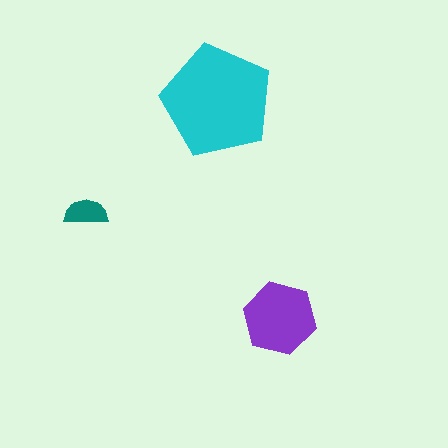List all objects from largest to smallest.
The cyan pentagon, the purple hexagon, the teal semicircle.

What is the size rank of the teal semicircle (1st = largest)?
3rd.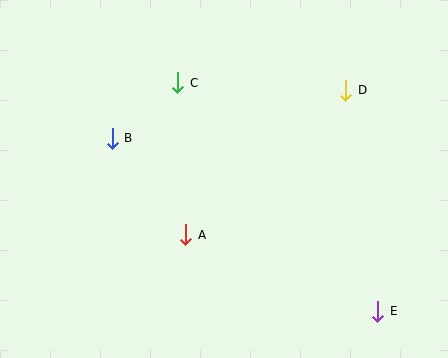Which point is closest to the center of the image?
Point A at (186, 235) is closest to the center.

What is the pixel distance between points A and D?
The distance between A and D is 215 pixels.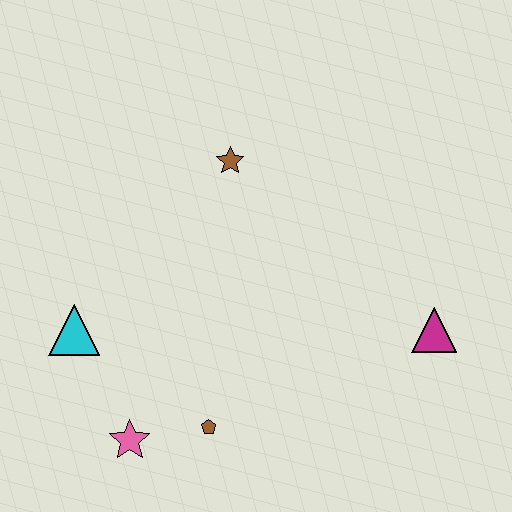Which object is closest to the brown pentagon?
The pink star is closest to the brown pentagon.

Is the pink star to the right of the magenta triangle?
No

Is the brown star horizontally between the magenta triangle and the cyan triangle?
Yes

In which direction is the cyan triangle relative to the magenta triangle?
The cyan triangle is to the left of the magenta triangle.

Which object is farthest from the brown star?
The pink star is farthest from the brown star.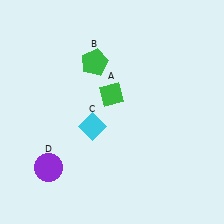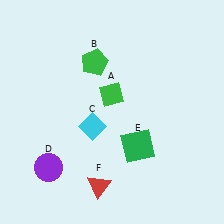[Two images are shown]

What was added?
A green square (E), a red triangle (F) were added in Image 2.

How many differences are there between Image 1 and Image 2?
There are 2 differences between the two images.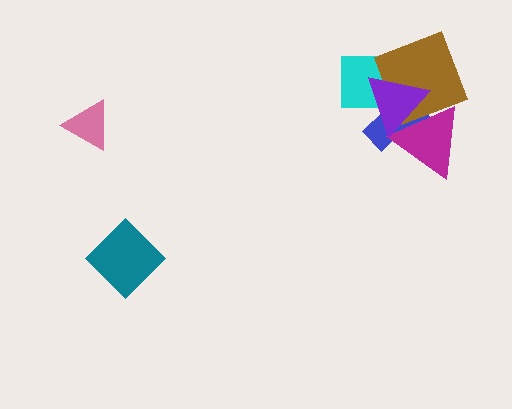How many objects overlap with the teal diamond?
0 objects overlap with the teal diamond.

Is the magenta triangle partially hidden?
Yes, it is partially covered by another shape.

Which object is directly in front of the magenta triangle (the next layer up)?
The brown square is directly in front of the magenta triangle.